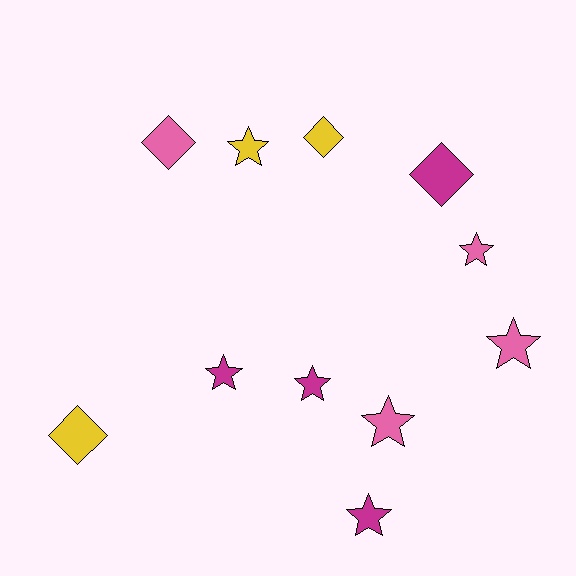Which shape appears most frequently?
Star, with 7 objects.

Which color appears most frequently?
Magenta, with 4 objects.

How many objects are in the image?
There are 11 objects.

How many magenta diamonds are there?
There is 1 magenta diamond.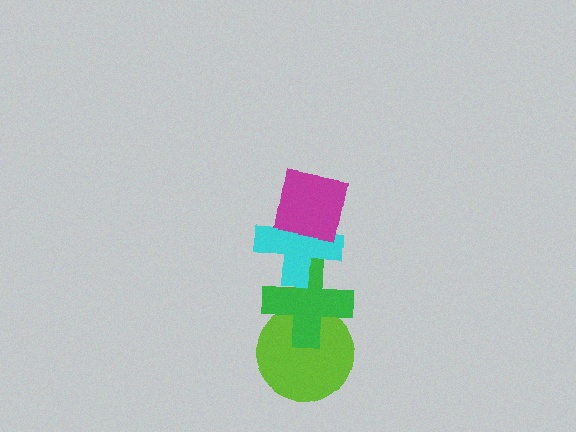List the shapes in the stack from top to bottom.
From top to bottom: the magenta square, the cyan cross, the green cross, the lime circle.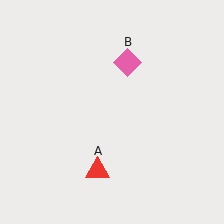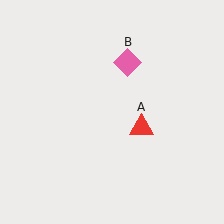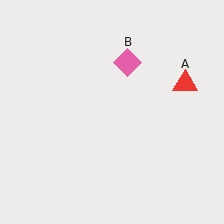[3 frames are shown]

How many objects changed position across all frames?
1 object changed position: red triangle (object A).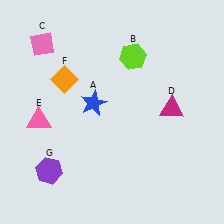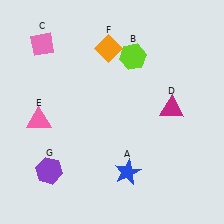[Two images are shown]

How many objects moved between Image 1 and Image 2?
2 objects moved between the two images.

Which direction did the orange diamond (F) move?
The orange diamond (F) moved right.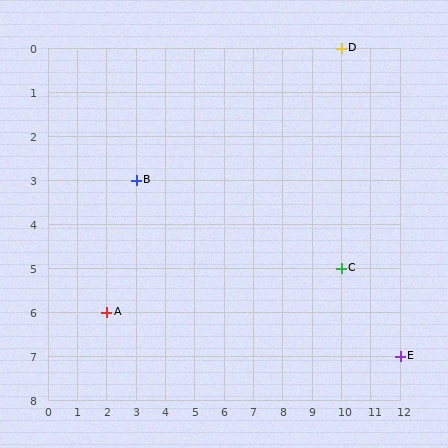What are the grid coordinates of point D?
Point D is at grid coordinates (10, 0).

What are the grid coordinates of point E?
Point E is at grid coordinates (12, 7).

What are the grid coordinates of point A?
Point A is at grid coordinates (2, 6).